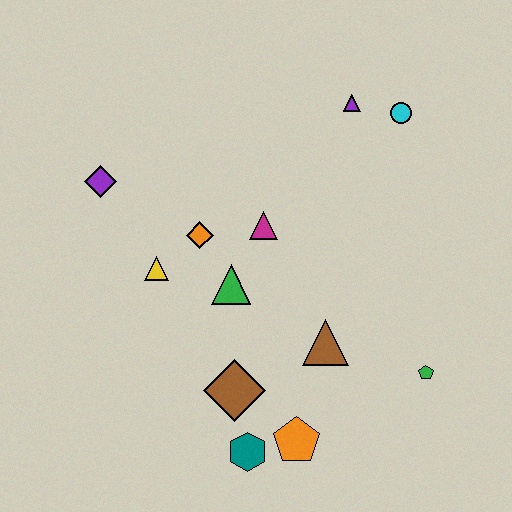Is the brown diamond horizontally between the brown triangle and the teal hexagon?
No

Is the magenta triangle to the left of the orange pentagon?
Yes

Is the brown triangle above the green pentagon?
Yes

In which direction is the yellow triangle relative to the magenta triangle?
The yellow triangle is to the left of the magenta triangle.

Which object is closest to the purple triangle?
The cyan circle is closest to the purple triangle.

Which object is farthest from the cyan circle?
The teal hexagon is farthest from the cyan circle.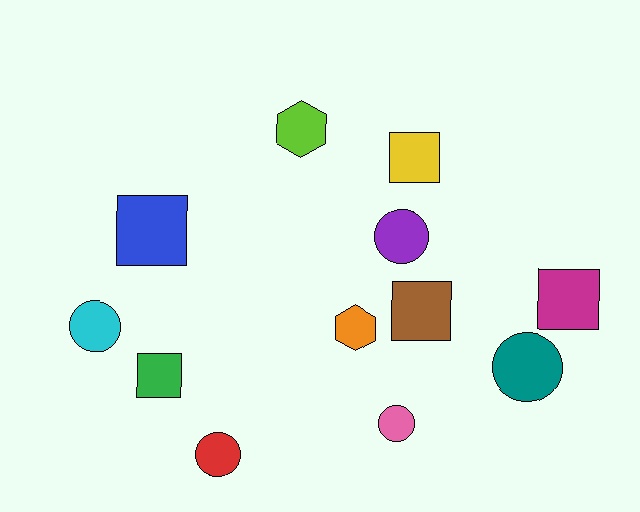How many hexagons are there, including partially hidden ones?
There are 2 hexagons.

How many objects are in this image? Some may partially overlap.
There are 12 objects.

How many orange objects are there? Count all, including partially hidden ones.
There is 1 orange object.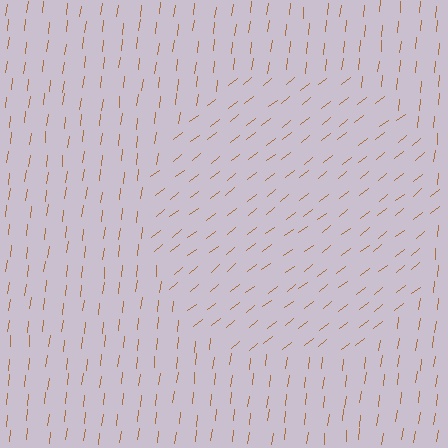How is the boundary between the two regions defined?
The boundary is defined purely by a change in line orientation (approximately 45 degrees difference). All lines are the same color and thickness.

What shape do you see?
I see a circle.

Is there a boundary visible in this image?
Yes, there is a texture boundary formed by a change in line orientation.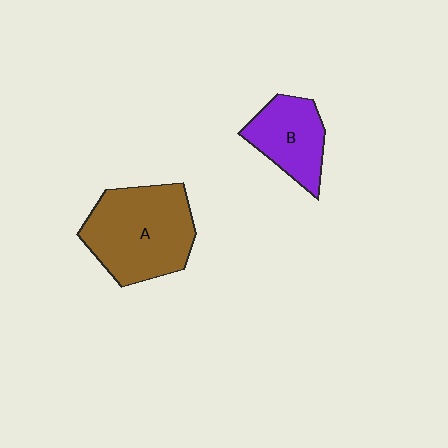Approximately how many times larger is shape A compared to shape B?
Approximately 1.7 times.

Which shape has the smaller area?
Shape B (purple).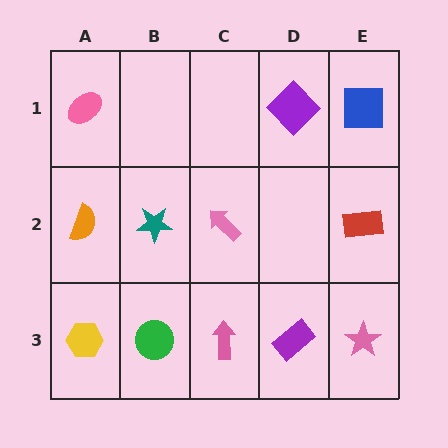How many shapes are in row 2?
4 shapes.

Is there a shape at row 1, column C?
No, that cell is empty.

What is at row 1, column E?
A blue square.